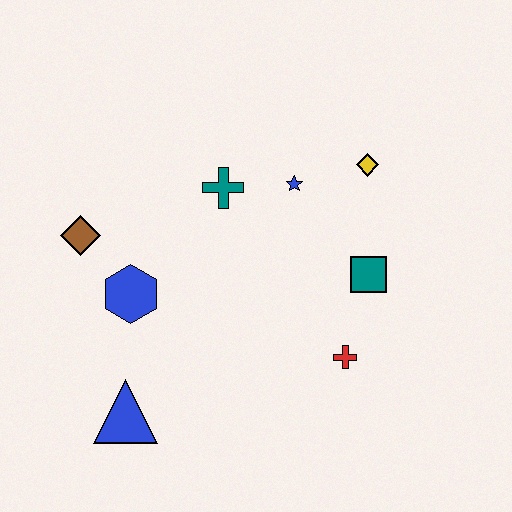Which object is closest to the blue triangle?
The blue hexagon is closest to the blue triangle.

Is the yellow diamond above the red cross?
Yes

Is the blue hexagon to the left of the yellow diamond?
Yes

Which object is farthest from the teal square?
The brown diamond is farthest from the teal square.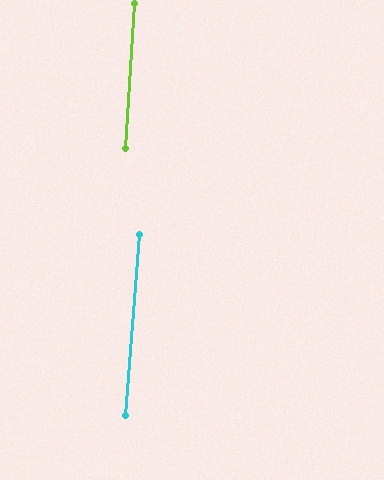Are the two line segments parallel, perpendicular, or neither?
Parallel — their directions differ by only 0.8°.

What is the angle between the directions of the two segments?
Approximately 1 degree.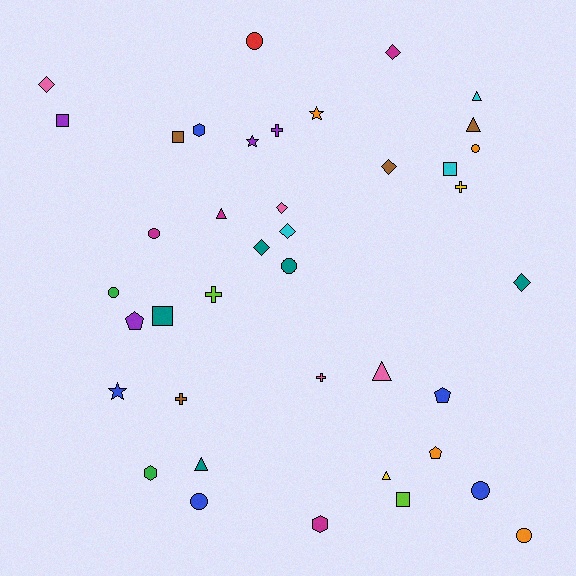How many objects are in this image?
There are 40 objects.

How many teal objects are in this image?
There are 5 teal objects.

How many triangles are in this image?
There are 6 triangles.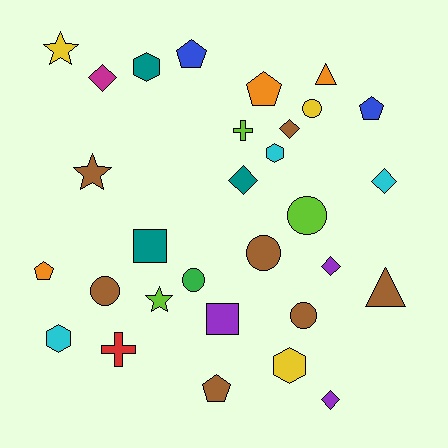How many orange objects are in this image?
There are 3 orange objects.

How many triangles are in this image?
There are 2 triangles.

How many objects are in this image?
There are 30 objects.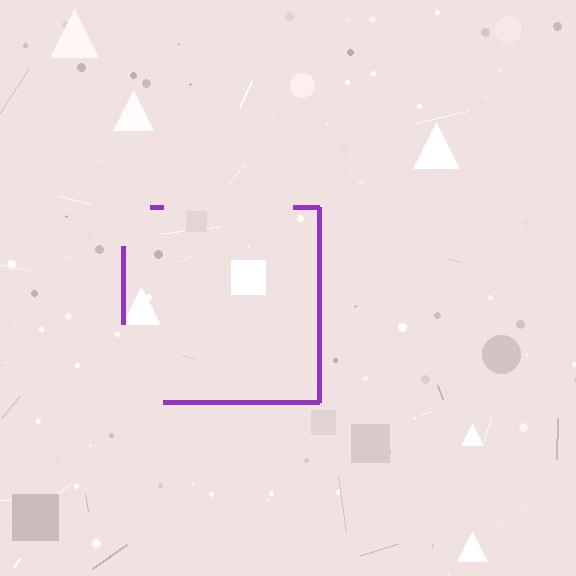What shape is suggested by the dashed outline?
The dashed outline suggests a square.